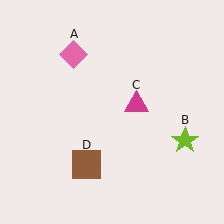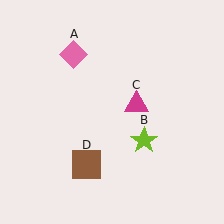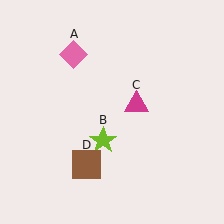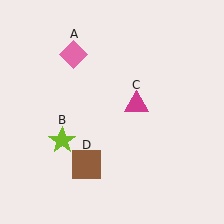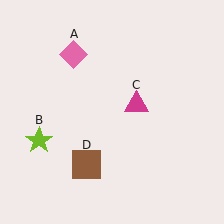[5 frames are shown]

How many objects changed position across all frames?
1 object changed position: lime star (object B).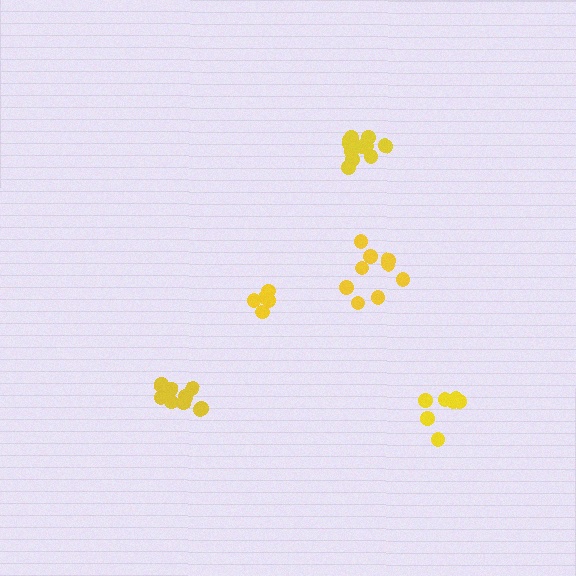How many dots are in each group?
Group 1: 11 dots, Group 2: 9 dots, Group 3: 10 dots, Group 4: 5 dots, Group 5: 7 dots (42 total).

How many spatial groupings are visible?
There are 5 spatial groupings.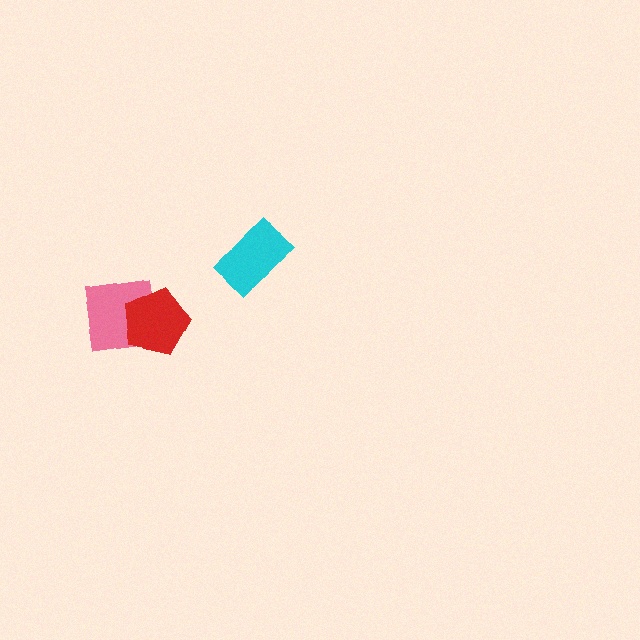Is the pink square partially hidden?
Yes, it is partially covered by another shape.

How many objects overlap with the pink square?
1 object overlaps with the pink square.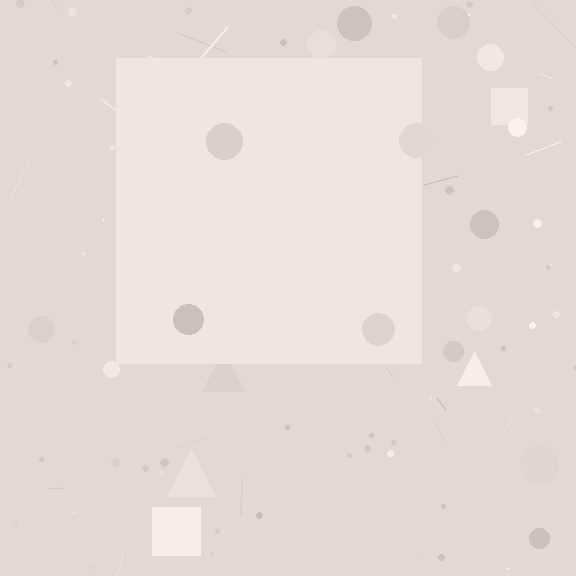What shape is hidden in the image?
A square is hidden in the image.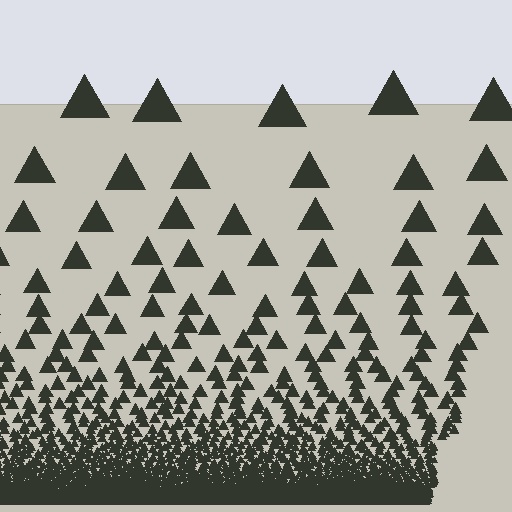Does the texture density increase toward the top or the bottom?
Density increases toward the bottom.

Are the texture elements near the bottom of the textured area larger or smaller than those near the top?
Smaller. The gradient is inverted — elements near the bottom are smaller and denser.